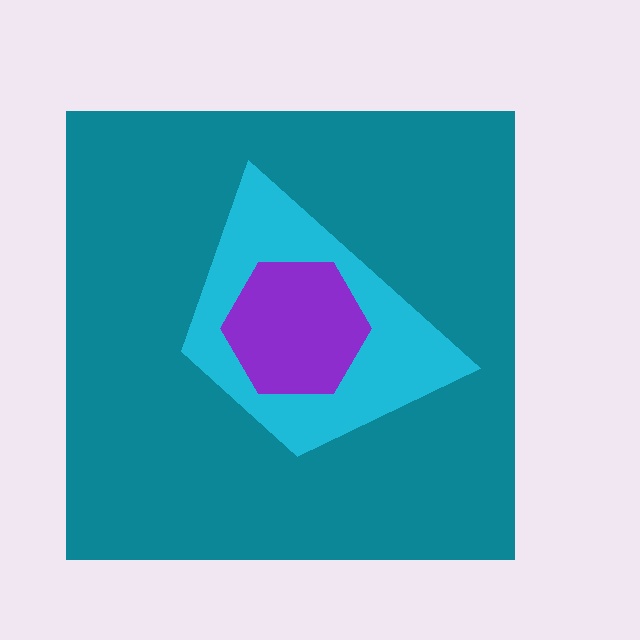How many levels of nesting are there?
3.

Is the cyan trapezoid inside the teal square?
Yes.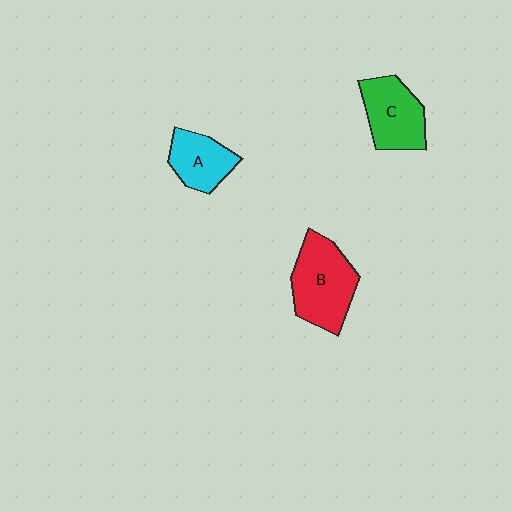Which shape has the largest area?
Shape B (red).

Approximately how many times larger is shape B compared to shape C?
Approximately 1.2 times.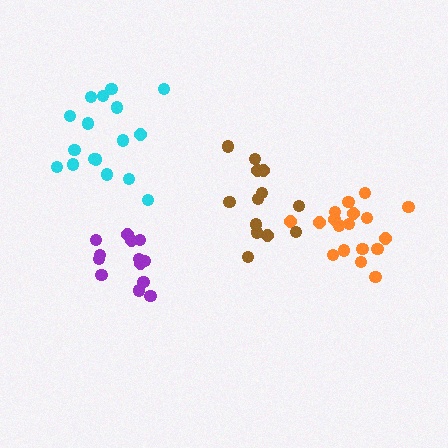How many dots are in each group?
Group 1: 18 dots, Group 2: 13 dots, Group 3: 17 dots, Group 4: 13 dots (61 total).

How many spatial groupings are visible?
There are 4 spatial groupings.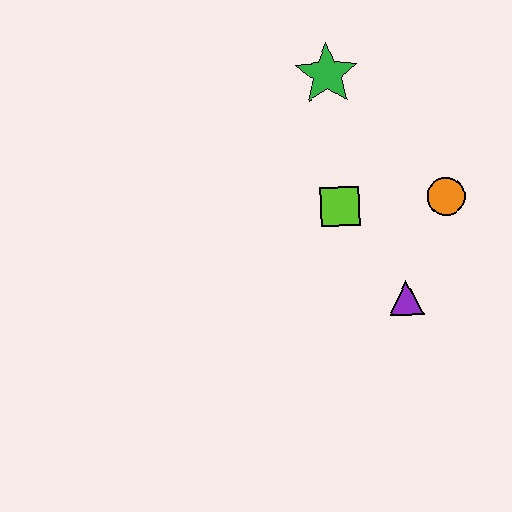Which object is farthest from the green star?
The purple triangle is farthest from the green star.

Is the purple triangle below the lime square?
Yes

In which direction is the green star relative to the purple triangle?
The green star is above the purple triangle.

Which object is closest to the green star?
The lime square is closest to the green star.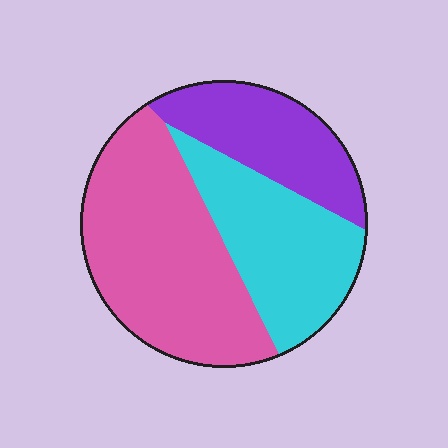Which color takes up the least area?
Purple, at roughly 25%.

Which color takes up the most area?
Pink, at roughly 45%.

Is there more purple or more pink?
Pink.